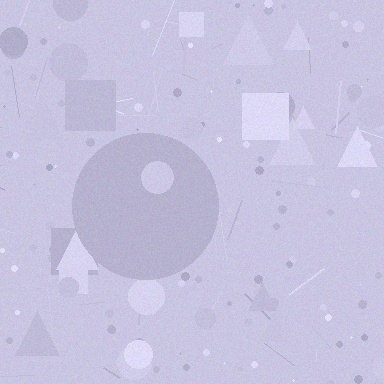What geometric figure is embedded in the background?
A circle is embedded in the background.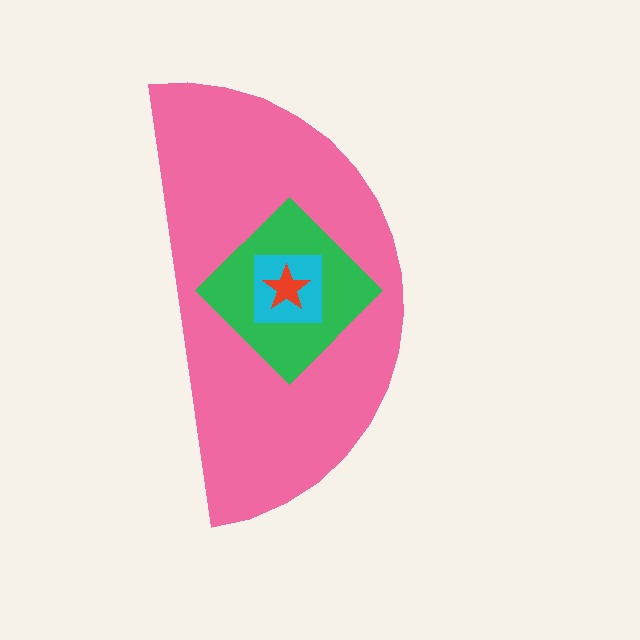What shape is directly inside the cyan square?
The red star.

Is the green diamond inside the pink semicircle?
Yes.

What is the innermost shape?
The red star.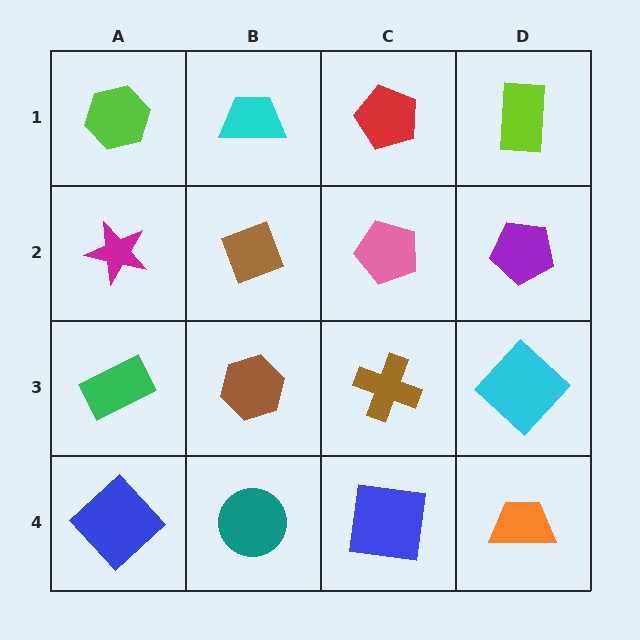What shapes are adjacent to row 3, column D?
A purple pentagon (row 2, column D), an orange trapezoid (row 4, column D), a brown cross (row 3, column C).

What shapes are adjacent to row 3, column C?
A pink pentagon (row 2, column C), a blue square (row 4, column C), a brown hexagon (row 3, column B), a cyan diamond (row 3, column D).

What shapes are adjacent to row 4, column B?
A brown hexagon (row 3, column B), a blue diamond (row 4, column A), a blue square (row 4, column C).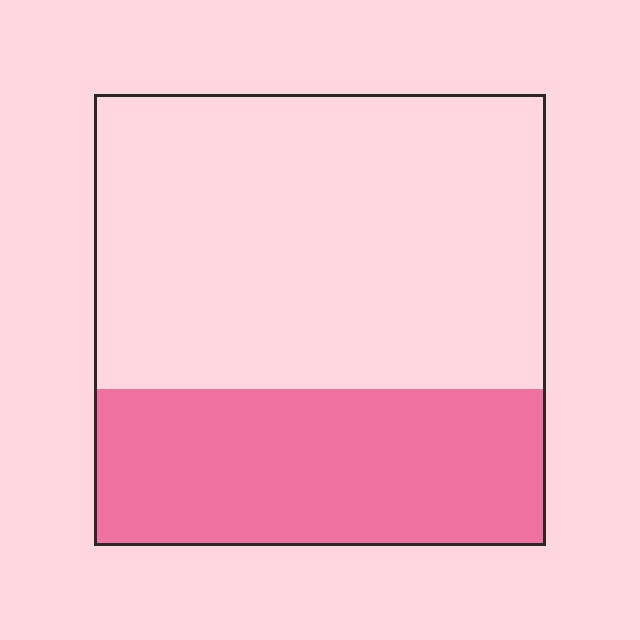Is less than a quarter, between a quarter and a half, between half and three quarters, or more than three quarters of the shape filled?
Between a quarter and a half.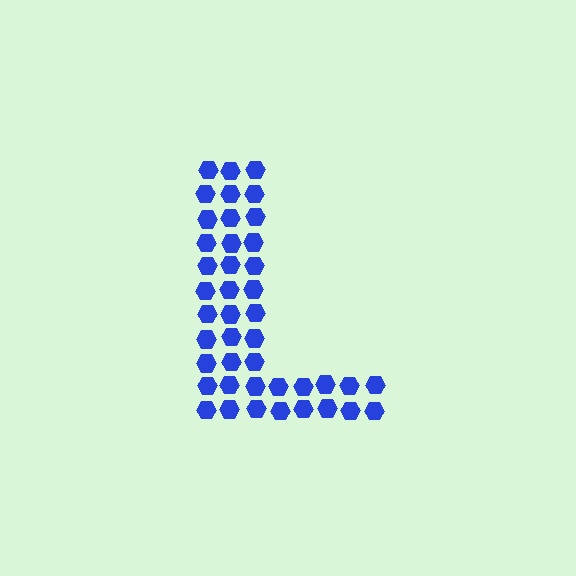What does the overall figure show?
The overall figure shows the letter L.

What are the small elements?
The small elements are hexagons.